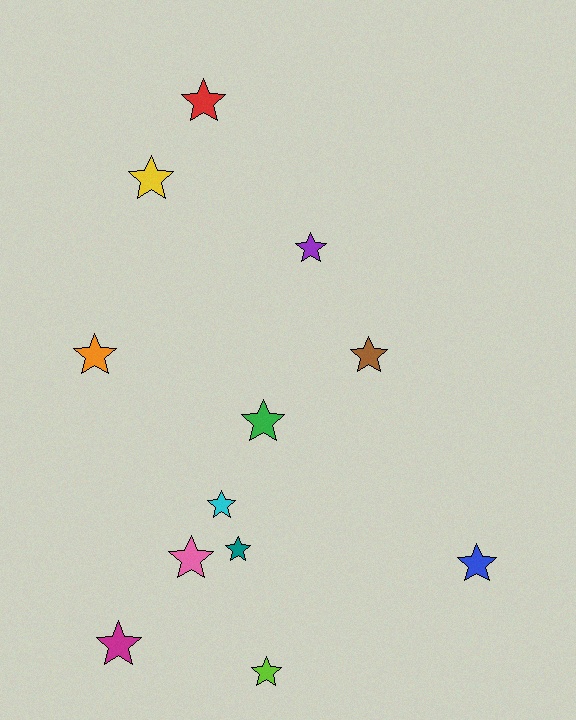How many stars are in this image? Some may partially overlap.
There are 12 stars.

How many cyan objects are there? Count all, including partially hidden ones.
There is 1 cyan object.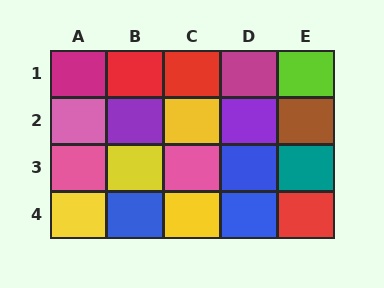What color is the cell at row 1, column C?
Red.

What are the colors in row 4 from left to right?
Yellow, blue, yellow, blue, red.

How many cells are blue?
3 cells are blue.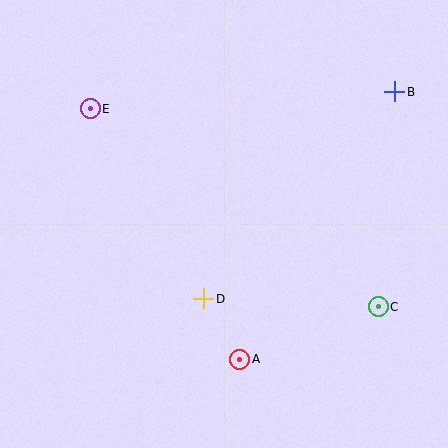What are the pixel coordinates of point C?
Point C is at (378, 307).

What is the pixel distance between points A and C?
The distance between A and C is 148 pixels.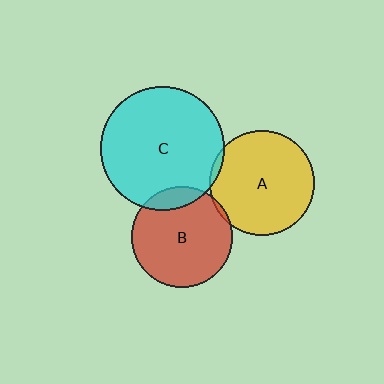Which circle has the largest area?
Circle C (cyan).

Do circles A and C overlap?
Yes.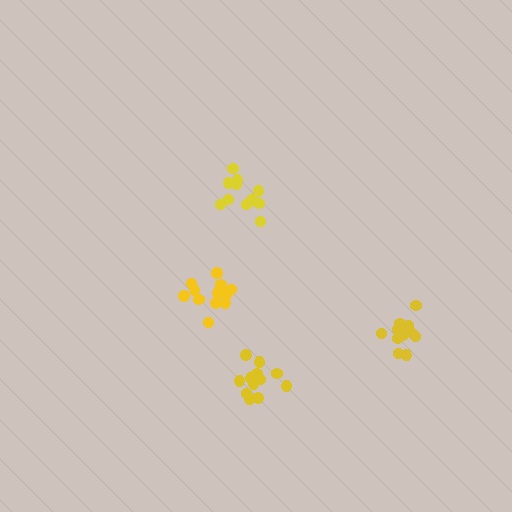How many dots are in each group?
Group 1: 13 dots, Group 2: 11 dots, Group 3: 13 dots, Group 4: 15 dots (52 total).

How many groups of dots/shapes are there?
There are 4 groups.